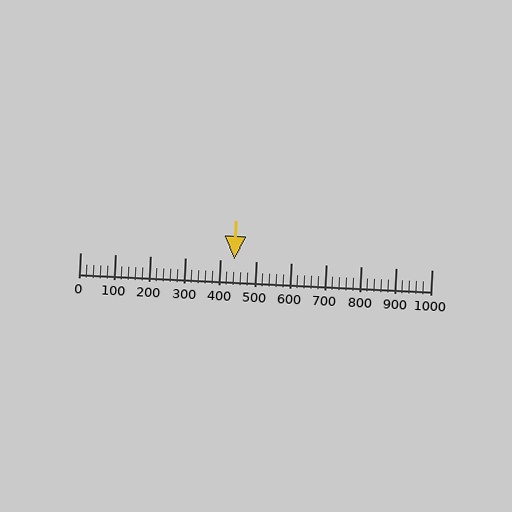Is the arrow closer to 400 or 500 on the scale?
The arrow is closer to 400.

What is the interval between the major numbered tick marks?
The major tick marks are spaced 100 units apart.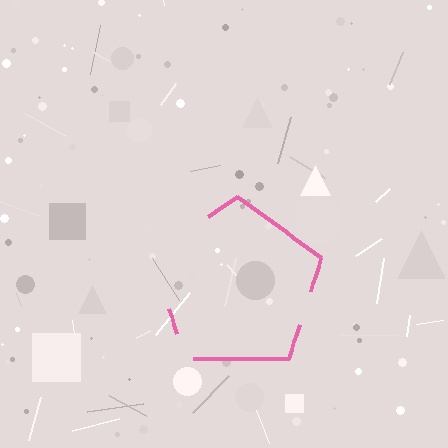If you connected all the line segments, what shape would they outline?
They would outline a pentagon.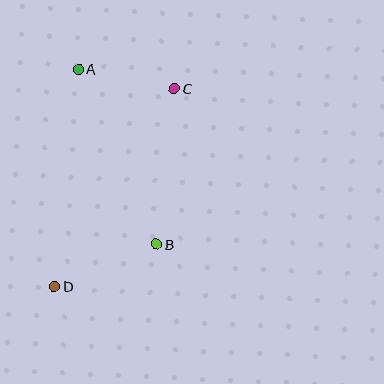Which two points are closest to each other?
Points A and C are closest to each other.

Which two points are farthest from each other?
Points C and D are farthest from each other.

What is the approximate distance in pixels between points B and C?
The distance between B and C is approximately 157 pixels.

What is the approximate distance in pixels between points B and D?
The distance between B and D is approximately 110 pixels.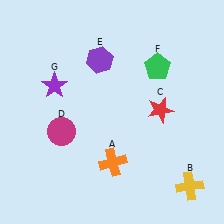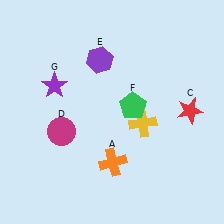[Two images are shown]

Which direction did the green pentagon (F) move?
The green pentagon (F) moved down.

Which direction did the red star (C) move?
The red star (C) moved right.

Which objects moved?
The objects that moved are: the yellow cross (B), the red star (C), the green pentagon (F).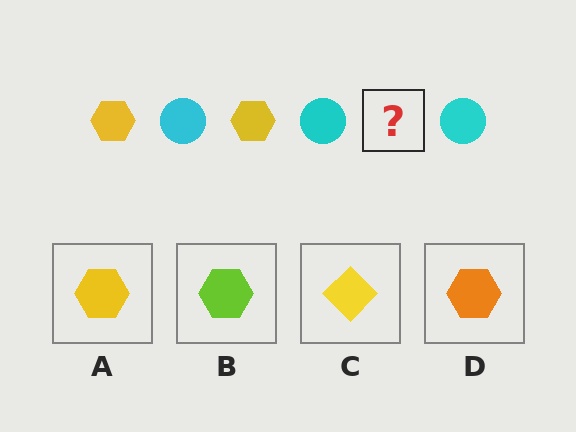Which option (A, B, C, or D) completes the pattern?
A.